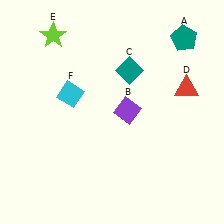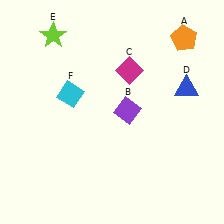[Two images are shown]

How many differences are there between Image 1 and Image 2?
There are 3 differences between the two images.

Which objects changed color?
A changed from teal to orange. C changed from teal to magenta. D changed from red to blue.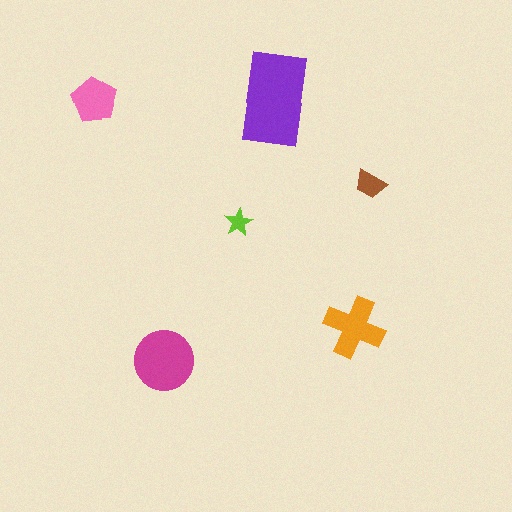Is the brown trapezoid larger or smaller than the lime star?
Larger.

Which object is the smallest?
The lime star.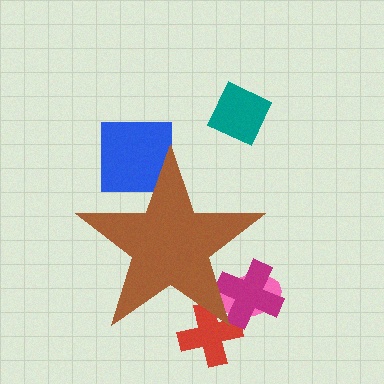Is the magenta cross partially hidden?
Yes, the magenta cross is partially hidden behind the brown star.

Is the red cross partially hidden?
Yes, the red cross is partially hidden behind the brown star.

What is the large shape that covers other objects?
A brown star.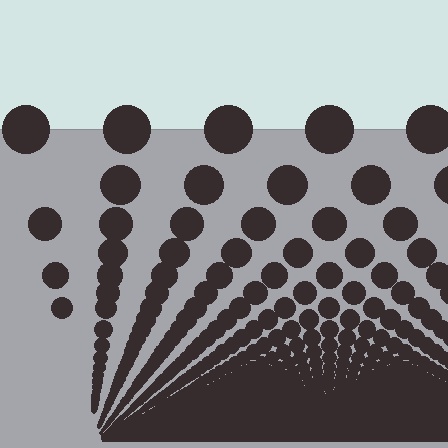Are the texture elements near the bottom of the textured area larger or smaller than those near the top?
Smaller. The gradient is inverted — elements near the bottom are smaller and denser.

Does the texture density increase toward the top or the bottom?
Density increases toward the bottom.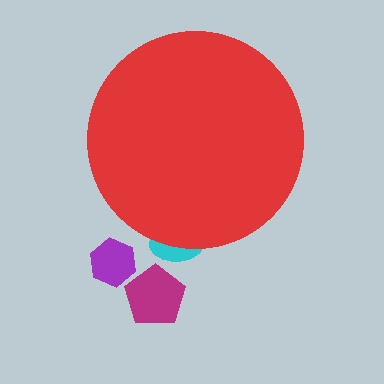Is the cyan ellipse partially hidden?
Yes, the cyan ellipse is partially hidden behind the red circle.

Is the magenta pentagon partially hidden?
No, the magenta pentagon is fully visible.